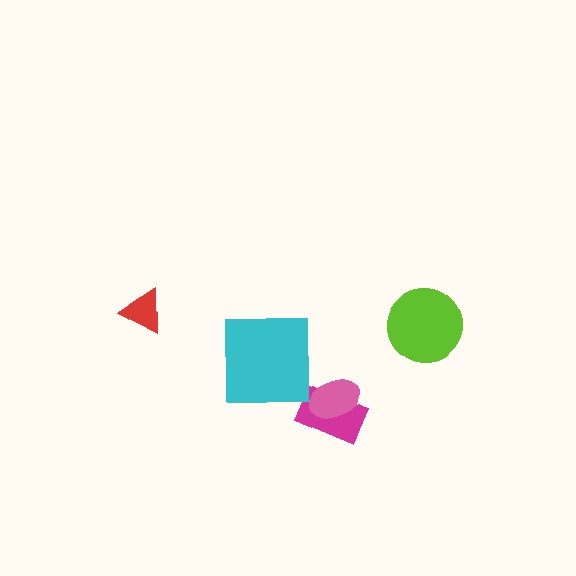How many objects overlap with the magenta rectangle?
1 object overlaps with the magenta rectangle.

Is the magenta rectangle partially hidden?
Yes, it is partially covered by another shape.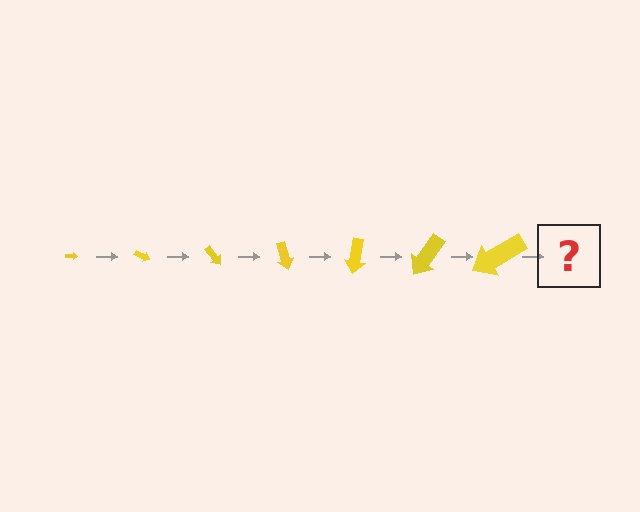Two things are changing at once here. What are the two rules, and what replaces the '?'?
The two rules are that the arrow grows larger each step and it rotates 25 degrees each step. The '?' should be an arrow, larger than the previous one and rotated 175 degrees from the start.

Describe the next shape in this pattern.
It should be an arrow, larger than the previous one and rotated 175 degrees from the start.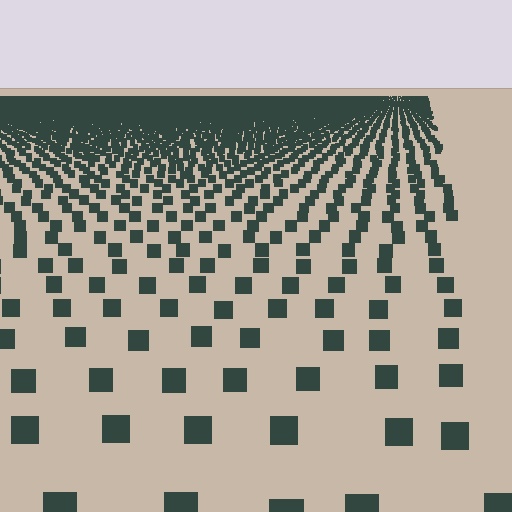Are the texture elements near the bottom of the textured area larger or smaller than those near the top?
Larger. Near the bottom, elements are closer to the viewer and appear at a bigger on-screen size.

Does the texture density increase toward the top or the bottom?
Density increases toward the top.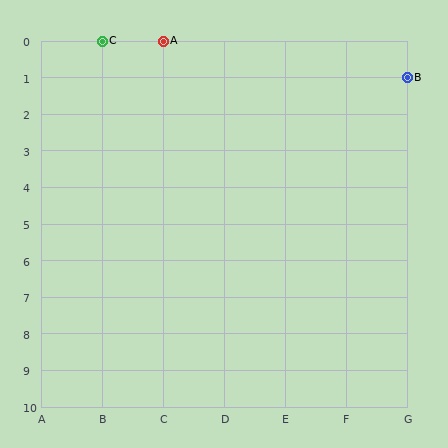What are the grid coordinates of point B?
Point B is at grid coordinates (G, 1).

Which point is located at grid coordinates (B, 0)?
Point C is at (B, 0).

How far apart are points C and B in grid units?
Points C and B are 5 columns and 1 row apart (about 5.1 grid units diagonally).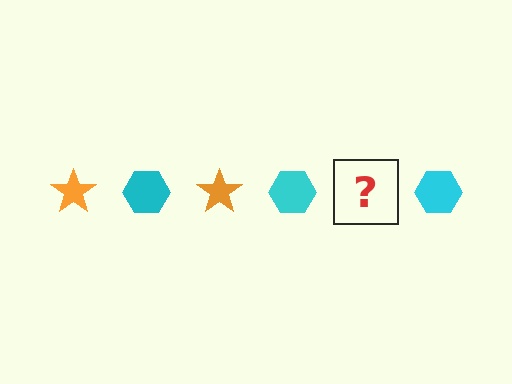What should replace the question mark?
The question mark should be replaced with an orange star.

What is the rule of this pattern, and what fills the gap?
The rule is that the pattern alternates between orange star and cyan hexagon. The gap should be filled with an orange star.